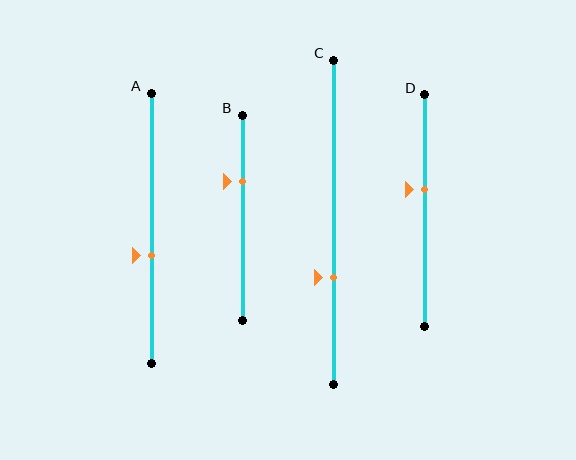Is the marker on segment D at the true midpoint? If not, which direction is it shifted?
No, the marker on segment D is shifted upward by about 9% of the segment length.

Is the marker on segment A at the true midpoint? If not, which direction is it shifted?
No, the marker on segment A is shifted downward by about 10% of the segment length.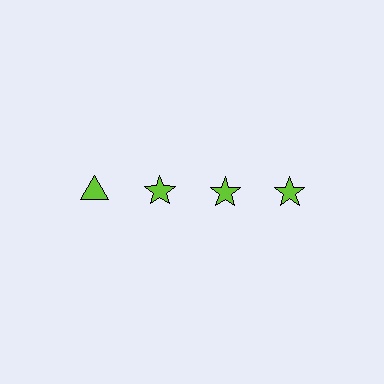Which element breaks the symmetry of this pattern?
The lime triangle in the top row, leftmost column breaks the symmetry. All other shapes are lime stars.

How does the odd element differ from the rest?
It has a different shape: triangle instead of star.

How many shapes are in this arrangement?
There are 4 shapes arranged in a grid pattern.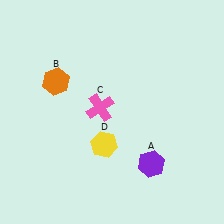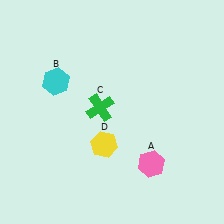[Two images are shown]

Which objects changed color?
A changed from purple to pink. B changed from orange to cyan. C changed from pink to green.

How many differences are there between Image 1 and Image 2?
There are 3 differences between the two images.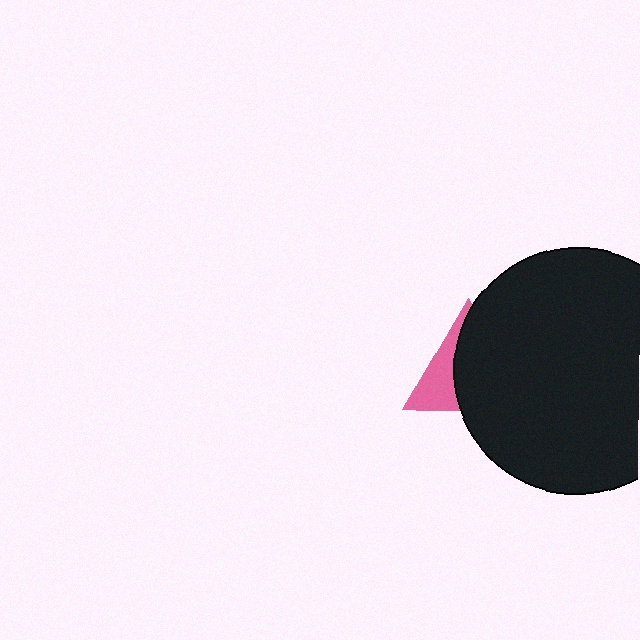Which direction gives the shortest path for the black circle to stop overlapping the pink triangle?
Moving right gives the shortest separation.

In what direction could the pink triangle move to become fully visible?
The pink triangle could move left. That would shift it out from behind the black circle entirely.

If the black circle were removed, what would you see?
You would see the complete pink triangle.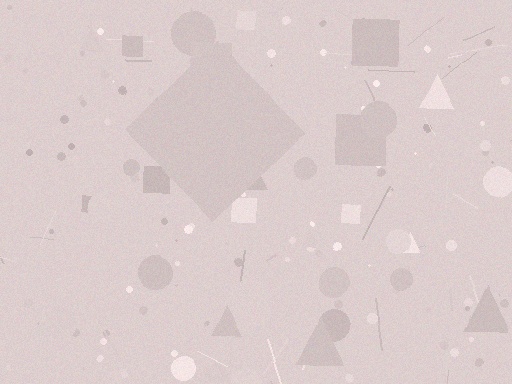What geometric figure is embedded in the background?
A diamond is embedded in the background.